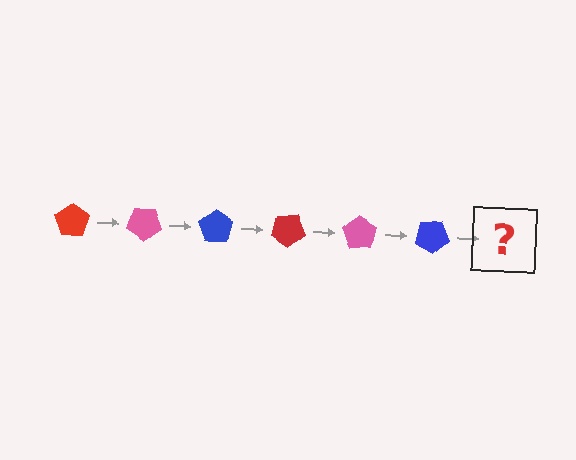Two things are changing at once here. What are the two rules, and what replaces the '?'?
The two rules are that it rotates 35 degrees each step and the color cycles through red, pink, and blue. The '?' should be a red pentagon, rotated 210 degrees from the start.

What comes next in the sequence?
The next element should be a red pentagon, rotated 210 degrees from the start.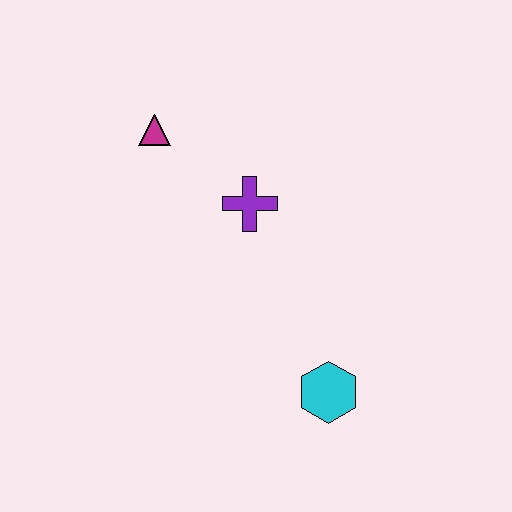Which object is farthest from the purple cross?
The cyan hexagon is farthest from the purple cross.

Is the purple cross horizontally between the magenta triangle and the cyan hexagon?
Yes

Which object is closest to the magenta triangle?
The purple cross is closest to the magenta triangle.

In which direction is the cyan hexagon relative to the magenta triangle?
The cyan hexagon is below the magenta triangle.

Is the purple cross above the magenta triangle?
No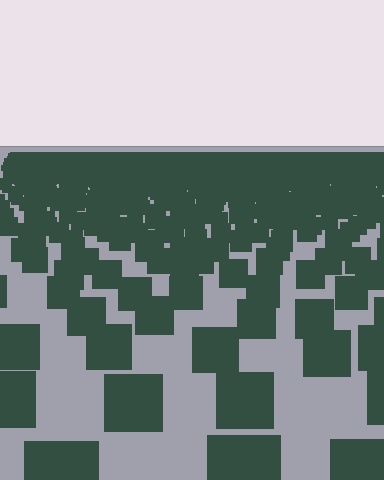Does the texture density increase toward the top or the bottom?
Density increases toward the top.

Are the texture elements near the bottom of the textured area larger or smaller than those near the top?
Larger. Near the bottom, elements are closer to the viewer and appear at a bigger on-screen size.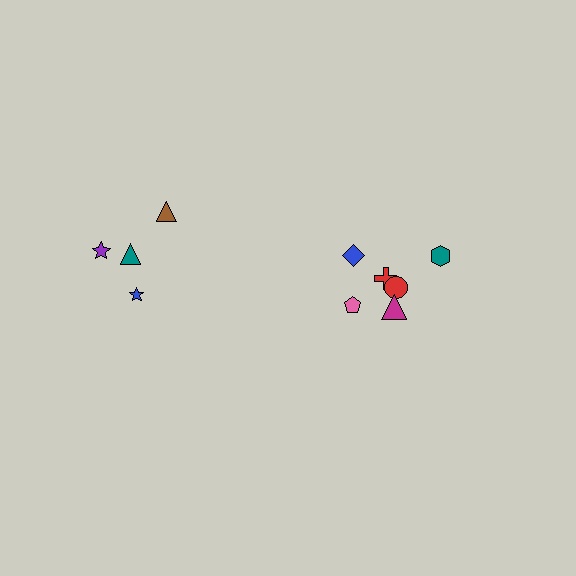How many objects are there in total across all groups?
There are 10 objects.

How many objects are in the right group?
There are 6 objects.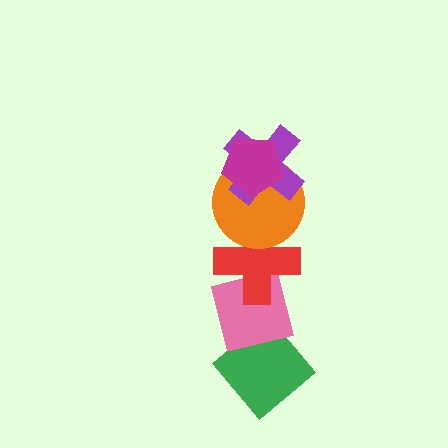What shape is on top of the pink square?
The red cross is on top of the pink square.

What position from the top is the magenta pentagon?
The magenta pentagon is 1st from the top.